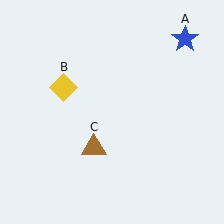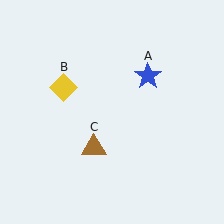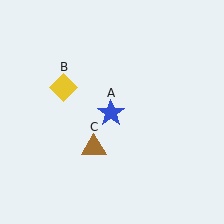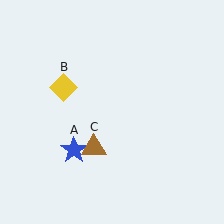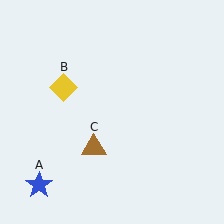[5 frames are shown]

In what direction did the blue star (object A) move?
The blue star (object A) moved down and to the left.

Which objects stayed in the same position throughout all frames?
Yellow diamond (object B) and brown triangle (object C) remained stationary.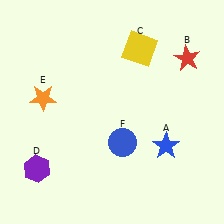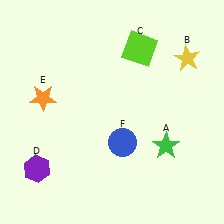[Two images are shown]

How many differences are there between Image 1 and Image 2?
There are 3 differences between the two images.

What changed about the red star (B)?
In Image 1, B is red. In Image 2, it changed to yellow.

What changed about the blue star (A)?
In Image 1, A is blue. In Image 2, it changed to green.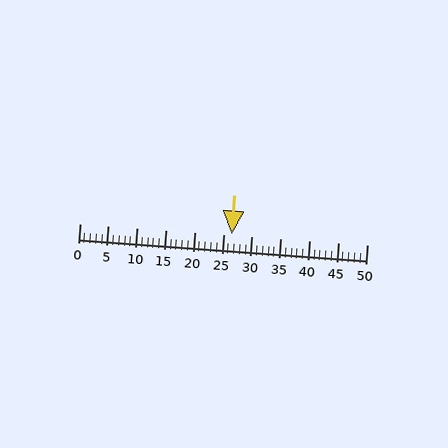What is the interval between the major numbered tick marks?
The major tick marks are spaced 5 units apart.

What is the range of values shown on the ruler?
The ruler shows values from 0 to 50.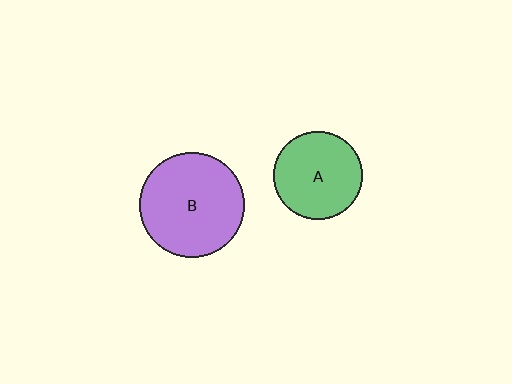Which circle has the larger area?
Circle B (purple).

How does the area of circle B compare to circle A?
Approximately 1.4 times.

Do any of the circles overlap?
No, none of the circles overlap.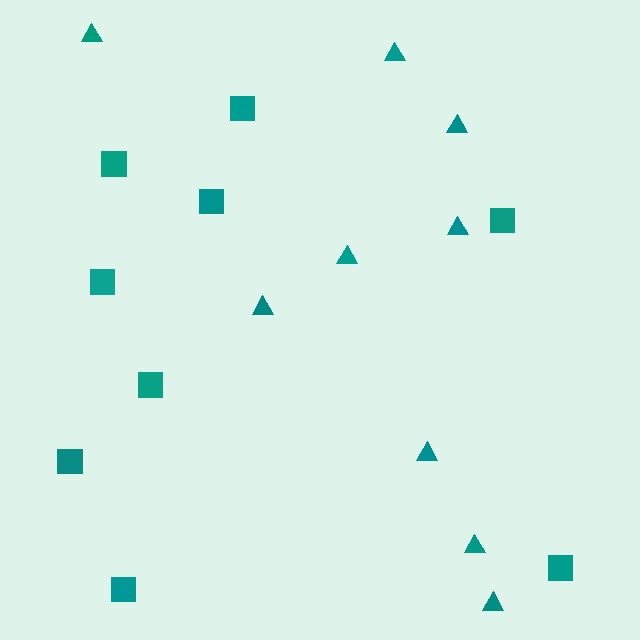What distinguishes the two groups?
There are 2 groups: one group of triangles (9) and one group of squares (9).